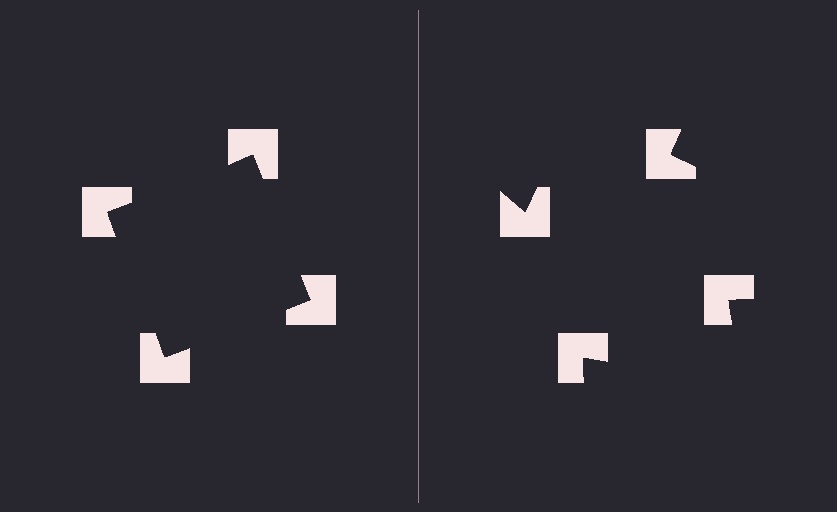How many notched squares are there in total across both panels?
8 — 4 on each side.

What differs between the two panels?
The notched squares are positioned identically on both sides; only the wedge orientations differ. On the left they align to a square; on the right they are misaligned.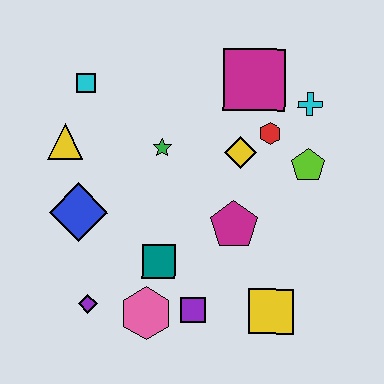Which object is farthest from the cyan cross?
The purple diamond is farthest from the cyan cross.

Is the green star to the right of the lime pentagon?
No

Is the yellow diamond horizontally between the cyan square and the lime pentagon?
Yes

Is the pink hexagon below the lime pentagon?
Yes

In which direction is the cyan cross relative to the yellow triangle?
The cyan cross is to the right of the yellow triangle.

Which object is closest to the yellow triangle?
The cyan square is closest to the yellow triangle.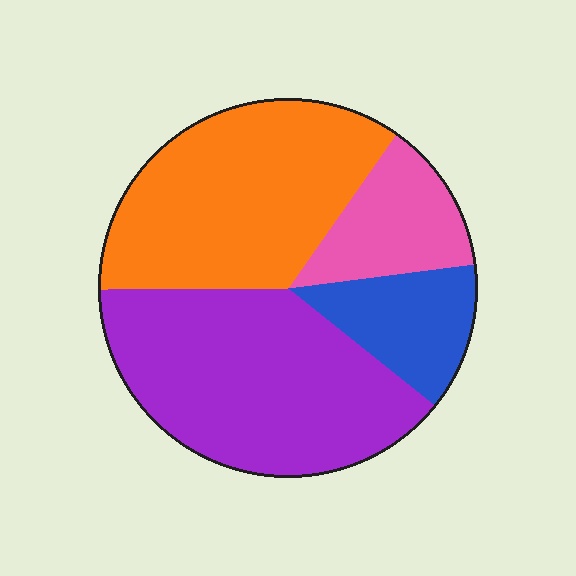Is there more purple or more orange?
Purple.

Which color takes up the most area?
Purple, at roughly 40%.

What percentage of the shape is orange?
Orange covers around 35% of the shape.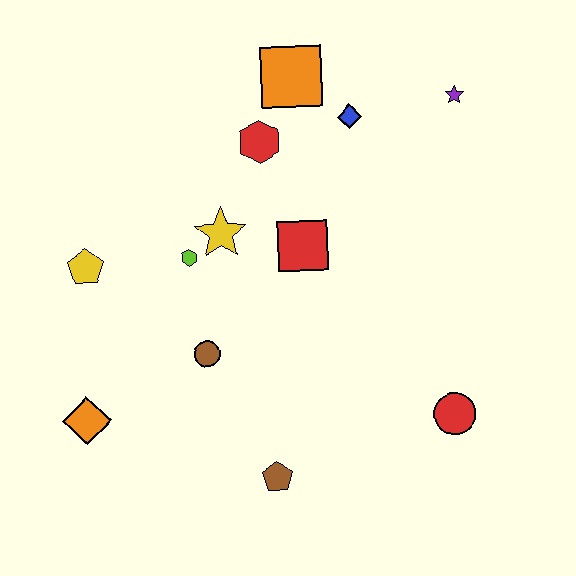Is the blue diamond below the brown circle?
No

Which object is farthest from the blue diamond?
The orange diamond is farthest from the blue diamond.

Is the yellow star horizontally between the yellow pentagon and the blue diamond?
Yes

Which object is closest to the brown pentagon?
The brown circle is closest to the brown pentagon.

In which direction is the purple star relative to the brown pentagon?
The purple star is above the brown pentagon.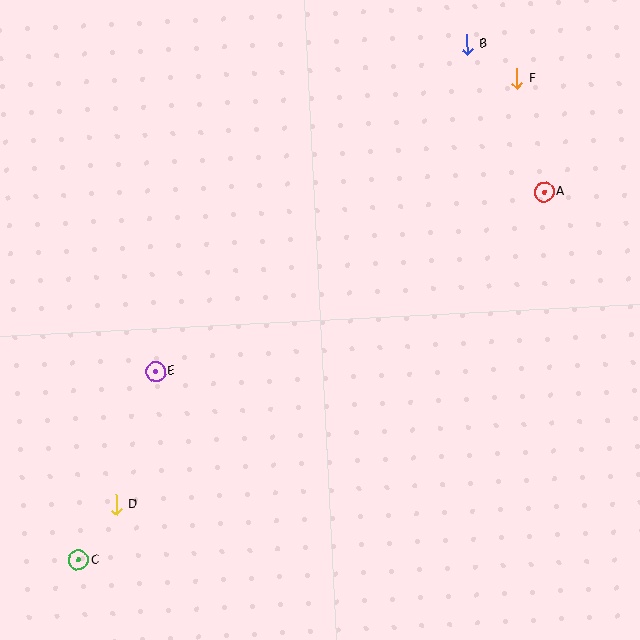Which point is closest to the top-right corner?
Point F is closest to the top-right corner.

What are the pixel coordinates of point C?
Point C is at (78, 560).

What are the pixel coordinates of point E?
Point E is at (156, 372).